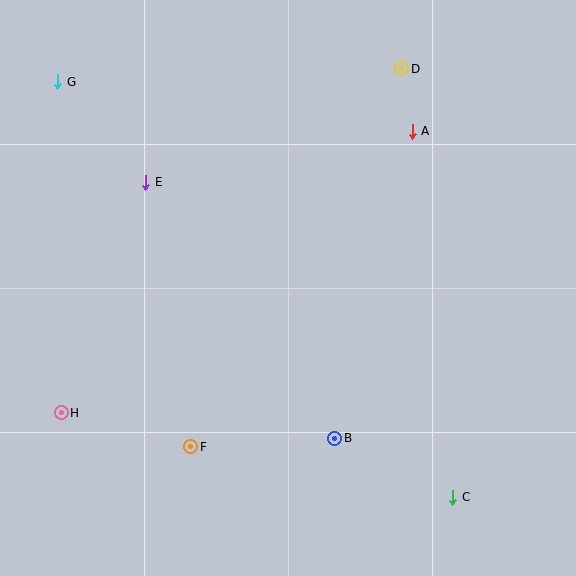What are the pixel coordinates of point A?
Point A is at (412, 131).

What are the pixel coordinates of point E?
Point E is at (146, 182).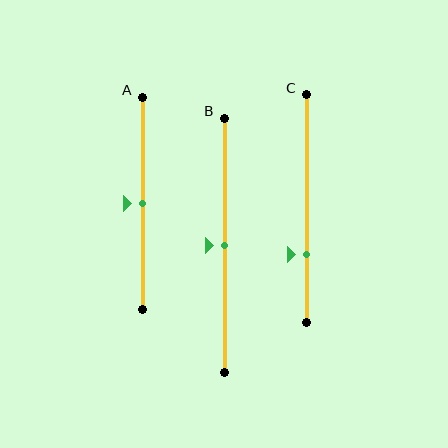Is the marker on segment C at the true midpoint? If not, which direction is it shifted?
No, the marker on segment C is shifted downward by about 20% of the segment length.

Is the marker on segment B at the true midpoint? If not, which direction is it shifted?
Yes, the marker on segment B is at the true midpoint.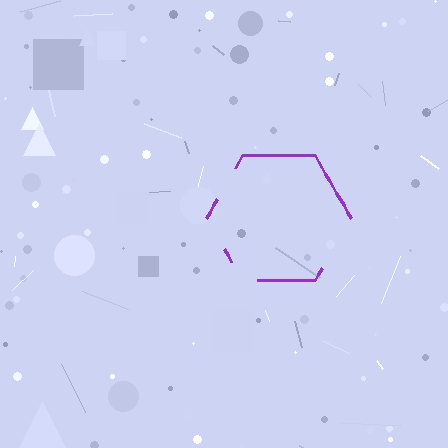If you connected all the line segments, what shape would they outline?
They would outline a hexagon.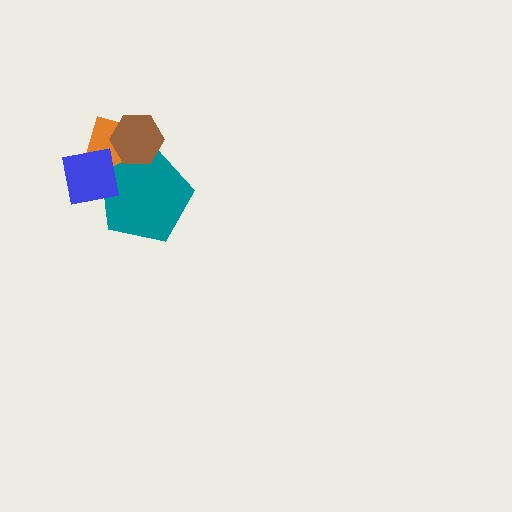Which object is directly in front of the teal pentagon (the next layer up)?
The brown hexagon is directly in front of the teal pentagon.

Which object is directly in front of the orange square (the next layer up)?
The teal pentagon is directly in front of the orange square.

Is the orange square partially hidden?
Yes, it is partially covered by another shape.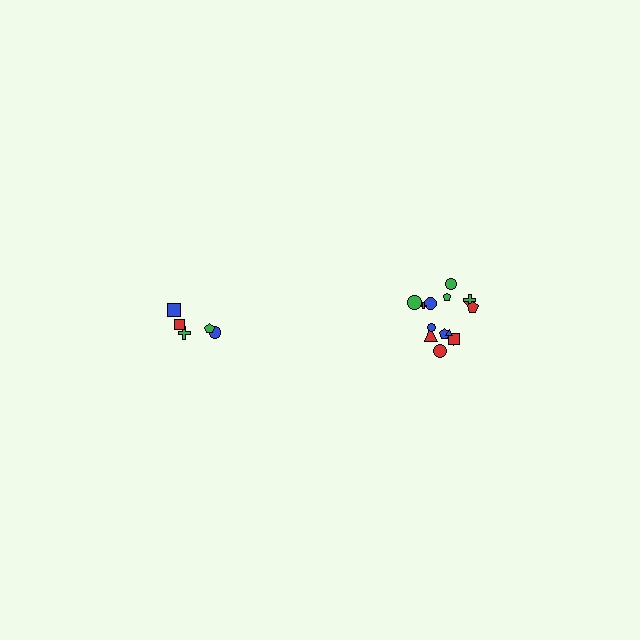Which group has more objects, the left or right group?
The right group.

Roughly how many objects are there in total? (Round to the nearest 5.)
Roughly 20 objects in total.